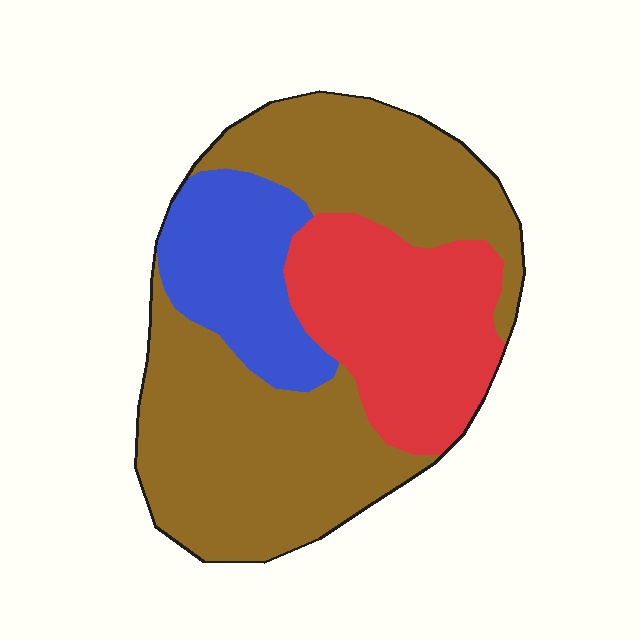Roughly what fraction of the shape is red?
Red takes up between a quarter and a half of the shape.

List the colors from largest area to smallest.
From largest to smallest: brown, red, blue.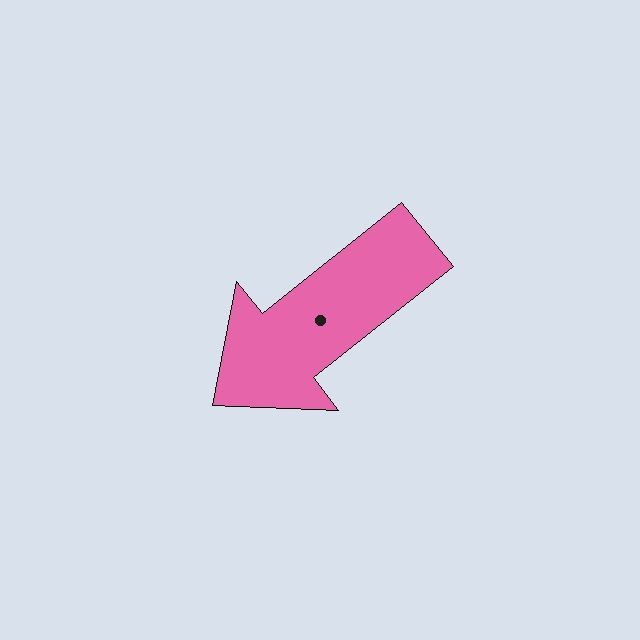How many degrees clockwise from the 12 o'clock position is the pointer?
Approximately 232 degrees.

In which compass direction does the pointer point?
Southwest.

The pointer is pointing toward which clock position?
Roughly 8 o'clock.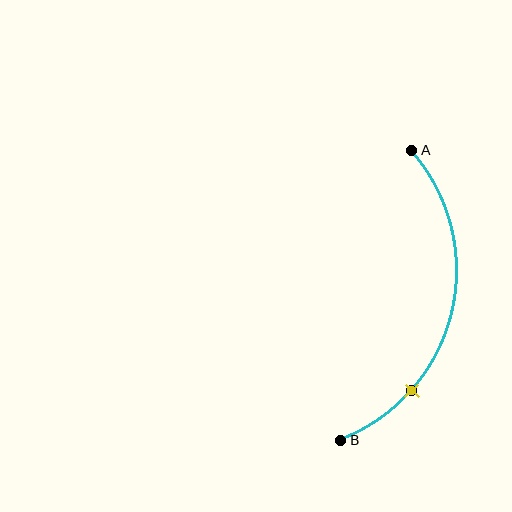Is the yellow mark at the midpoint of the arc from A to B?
No. The yellow mark lies on the arc but is closer to endpoint B. The arc midpoint would be at the point on the curve equidistant along the arc from both A and B.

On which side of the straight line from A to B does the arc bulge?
The arc bulges to the right of the straight line connecting A and B.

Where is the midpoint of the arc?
The arc midpoint is the point on the curve farthest from the straight line joining A and B. It sits to the right of that line.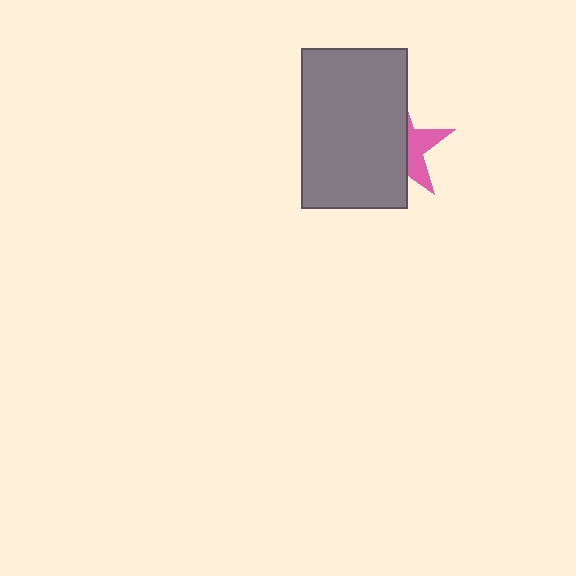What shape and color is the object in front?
The object in front is a gray rectangle.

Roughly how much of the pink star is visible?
A small part of it is visible (roughly 36%).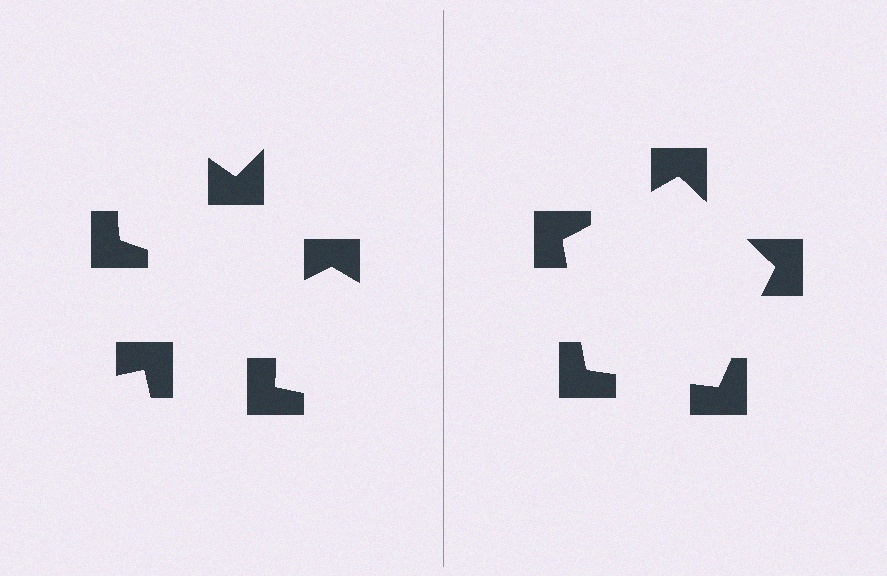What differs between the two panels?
The notched squares are positioned identically on both sides; only the wedge orientations differ. On the right they align to a pentagon; on the left they are misaligned.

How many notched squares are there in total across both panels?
10 — 5 on each side.